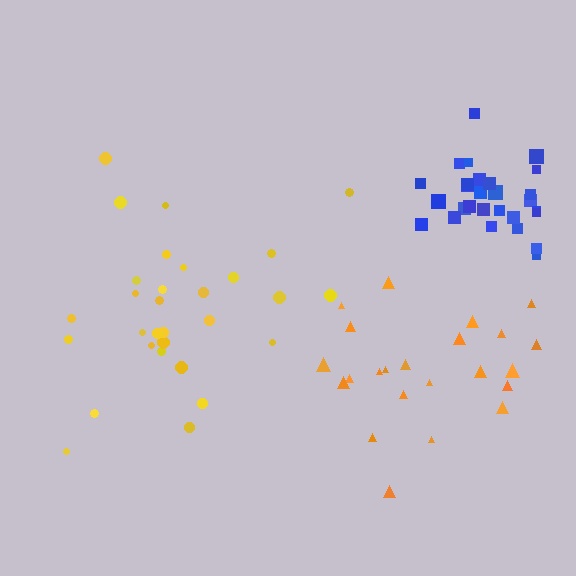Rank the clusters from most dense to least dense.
blue, yellow, orange.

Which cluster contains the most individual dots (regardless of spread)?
Yellow (31).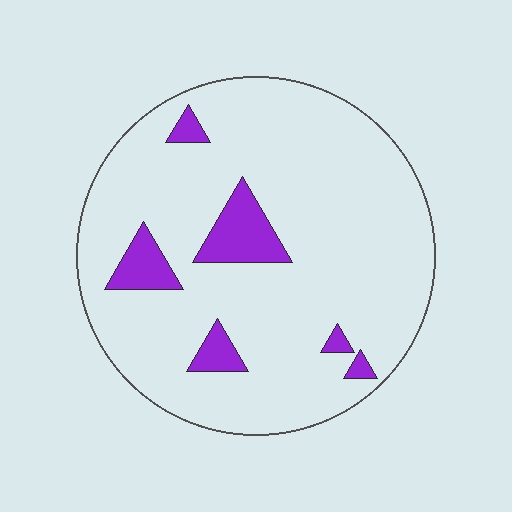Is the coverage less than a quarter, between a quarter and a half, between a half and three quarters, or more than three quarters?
Less than a quarter.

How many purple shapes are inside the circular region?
6.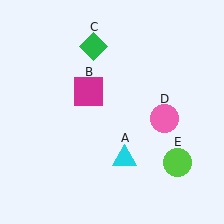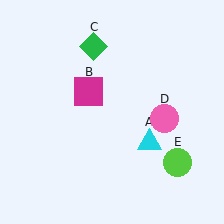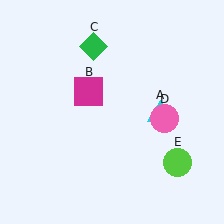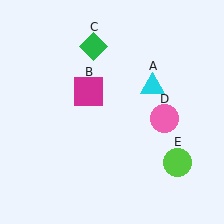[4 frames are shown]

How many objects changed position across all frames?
1 object changed position: cyan triangle (object A).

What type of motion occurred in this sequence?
The cyan triangle (object A) rotated counterclockwise around the center of the scene.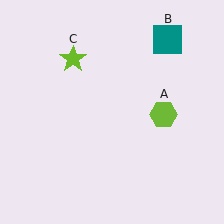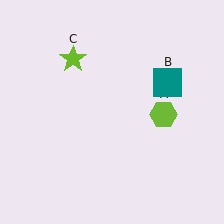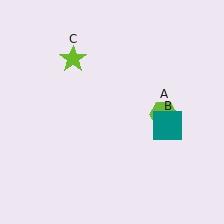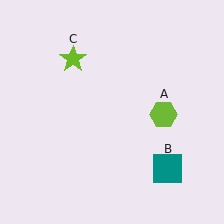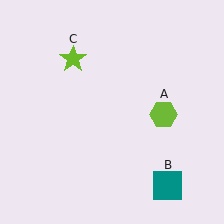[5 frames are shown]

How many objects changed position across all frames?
1 object changed position: teal square (object B).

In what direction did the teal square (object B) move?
The teal square (object B) moved down.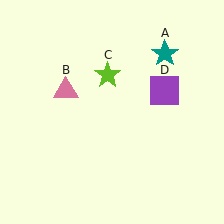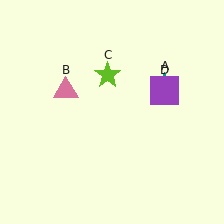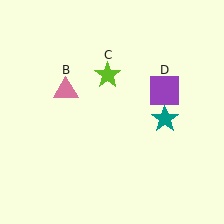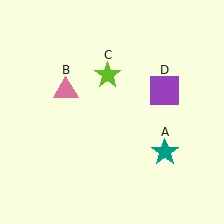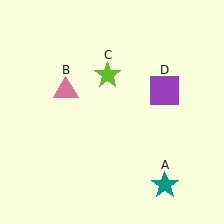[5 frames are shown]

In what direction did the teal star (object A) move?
The teal star (object A) moved down.